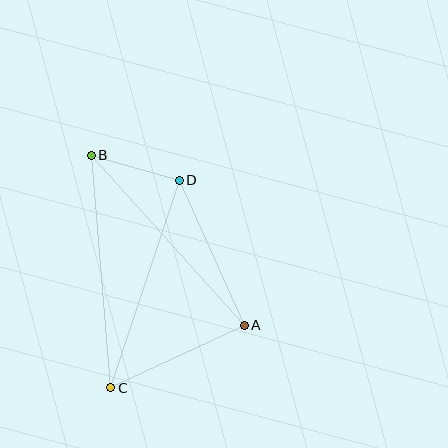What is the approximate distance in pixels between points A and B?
The distance between A and B is approximately 228 pixels.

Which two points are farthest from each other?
Points B and C are farthest from each other.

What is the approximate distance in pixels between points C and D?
The distance between C and D is approximately 218 pixels.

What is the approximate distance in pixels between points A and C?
The distance between A and C is approximately 147 pixels.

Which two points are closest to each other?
Points B and D are closest to each other.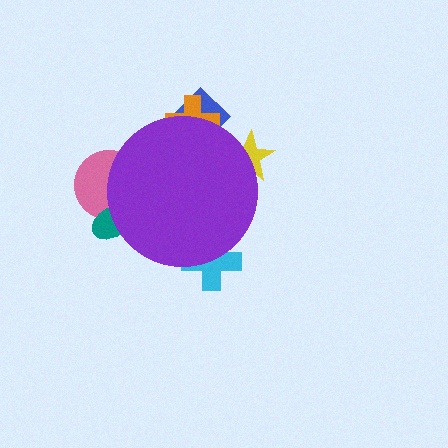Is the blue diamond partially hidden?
Yes, the blue diamond is partially hidden behind the purple circle.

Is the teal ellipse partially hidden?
Yes, the teal ellipse is partially hidden behind the purple circle.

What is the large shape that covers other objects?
A purple circle.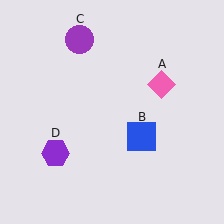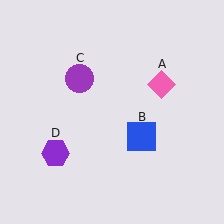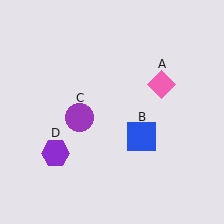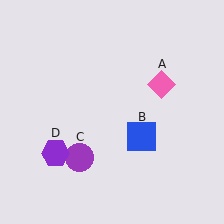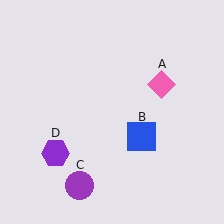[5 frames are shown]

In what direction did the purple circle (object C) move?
The purple circle (object C) moved down.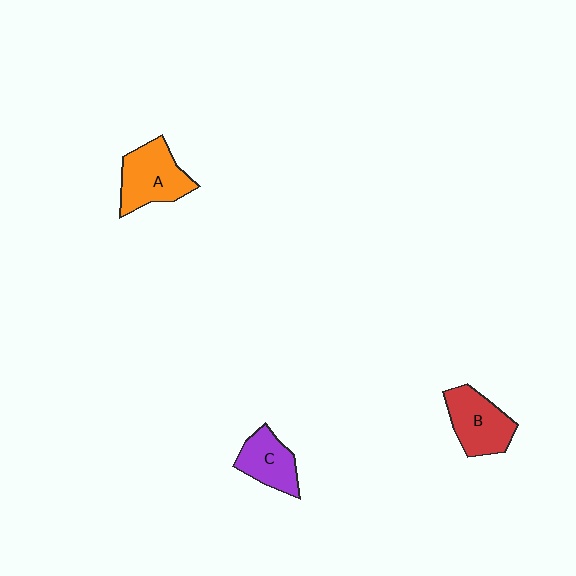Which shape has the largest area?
Shape A (orange).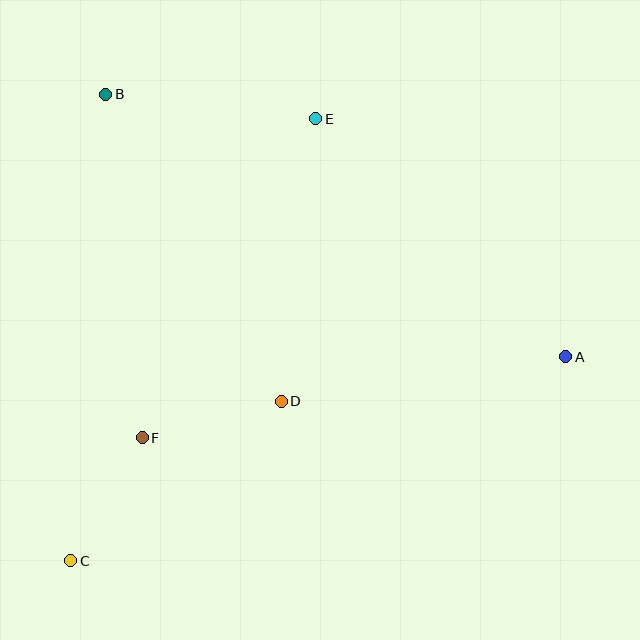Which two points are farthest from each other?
Points A and C are farthest from each other.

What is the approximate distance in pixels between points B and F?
The distance between B and F is approximately 345 pixels.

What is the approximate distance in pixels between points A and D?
The distance between A and D is approximately 288 pixels.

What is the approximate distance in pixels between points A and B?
The distance between A and B is approximately 530 pixels.